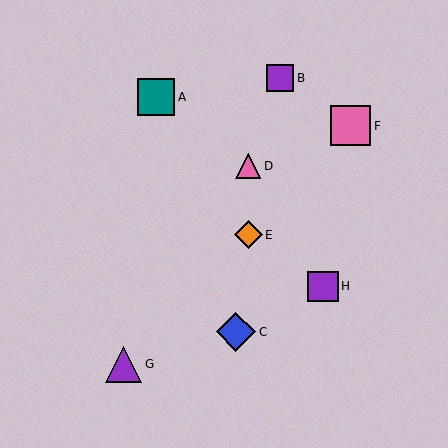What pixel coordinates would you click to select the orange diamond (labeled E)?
Click at (248, 235) to select the orange diamond E.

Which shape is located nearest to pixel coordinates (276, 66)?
The purple square (labeled B) at (280, 78) is nearest to that location.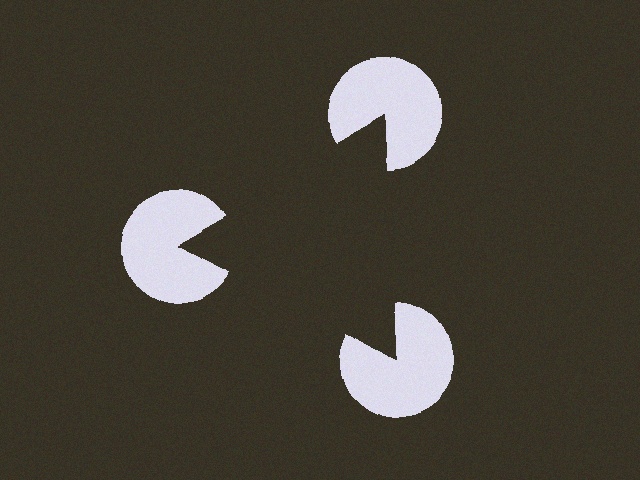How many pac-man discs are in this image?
There are 3 — one at each vertex of the illusory triangle.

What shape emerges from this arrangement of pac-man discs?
An illusory triangle — its edges are inferred from the aligned wedge cuts in the pac-man discs, not physically drawn.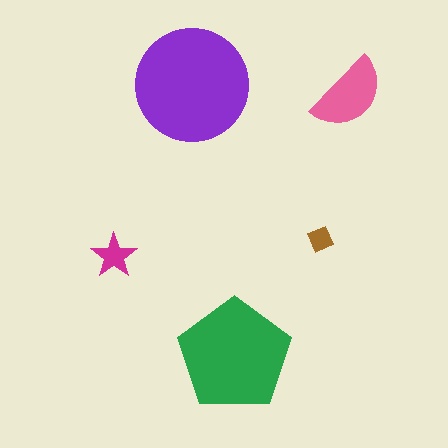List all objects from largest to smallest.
The purple circle, the green pentagon, the pink semicircle, the magenta star, the brown diamond.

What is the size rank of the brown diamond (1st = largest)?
5th.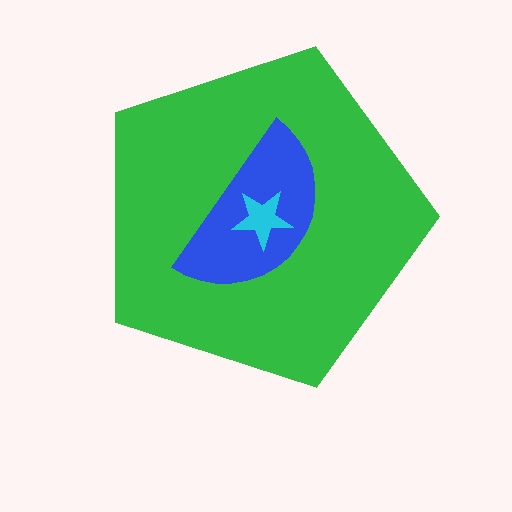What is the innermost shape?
The cyan star.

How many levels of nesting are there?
3.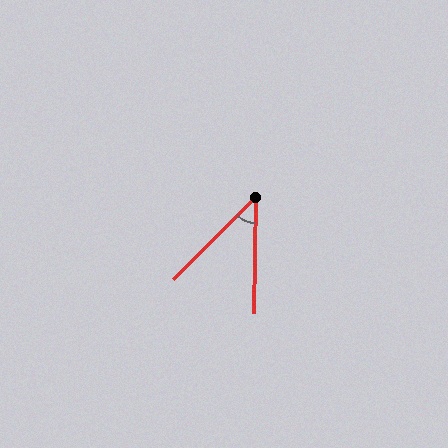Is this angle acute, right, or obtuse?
It is acute.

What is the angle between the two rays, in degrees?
Approximately 44 degrees.